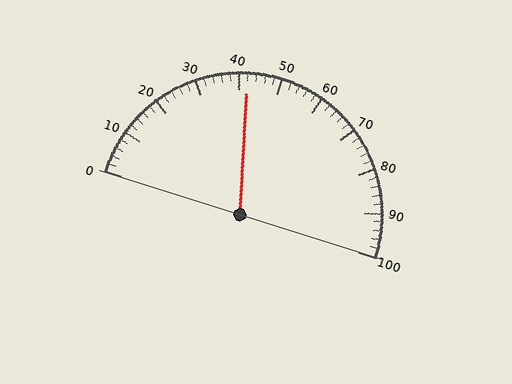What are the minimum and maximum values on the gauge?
The gauge ranges from 0 to 100.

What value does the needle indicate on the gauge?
The needle indicates approximately 42.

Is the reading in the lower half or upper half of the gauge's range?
The reading is in the lower half of the range (0 to 100).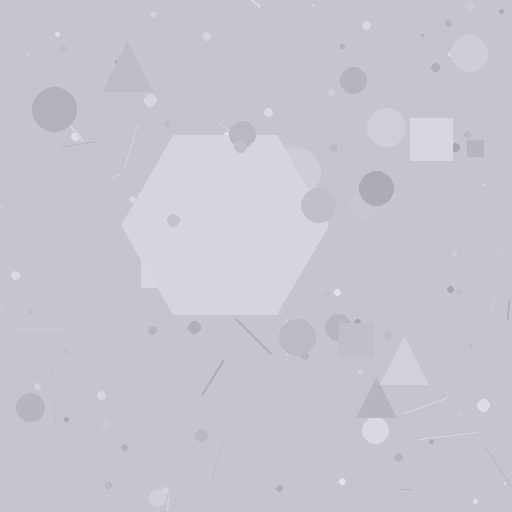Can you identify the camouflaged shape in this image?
The camouflaged shape is a hexagon.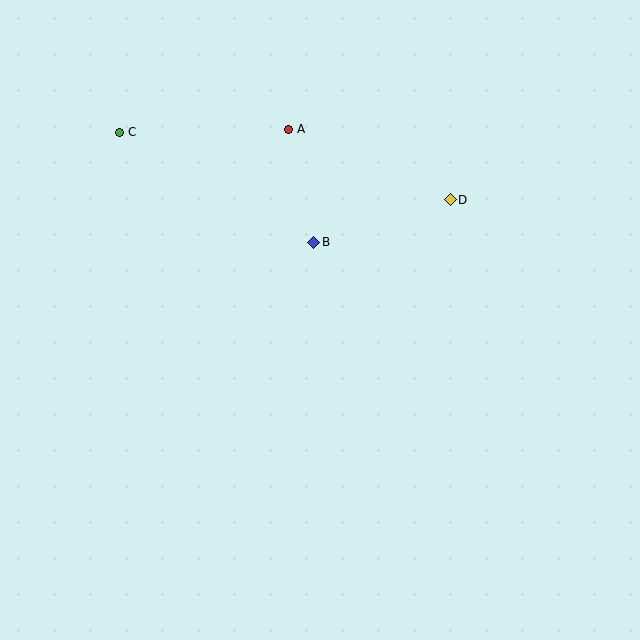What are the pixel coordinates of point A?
Point A is at (289, 129).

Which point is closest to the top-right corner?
Point D is closest to the top-right corner.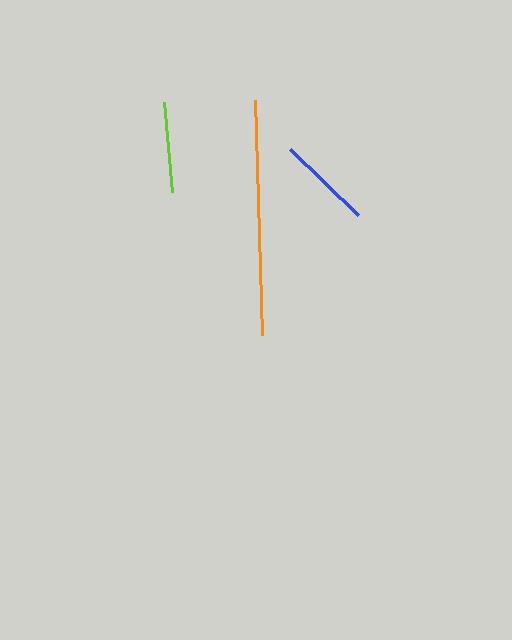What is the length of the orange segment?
The orange segment is approximately 236 pixels long.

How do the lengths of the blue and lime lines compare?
The blue and lime lines are approximately the same length.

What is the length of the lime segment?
The lime segment is approximately 91 pixels long.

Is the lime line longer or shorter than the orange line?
The orange line is longer than the lime line.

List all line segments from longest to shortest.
From longest to shortest: orange, blue, lime.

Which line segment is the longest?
The orange line is the longest at approximately 236 pixels.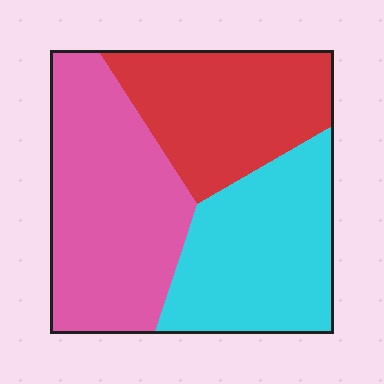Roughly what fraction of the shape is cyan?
Cyan covers roughly 30% of the shape.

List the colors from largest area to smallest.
From largest to smallest: pink, cyan, red.